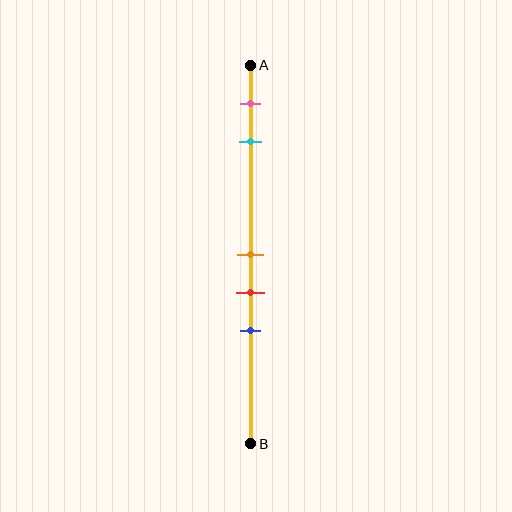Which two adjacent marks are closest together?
The orange and red marks are the closest adjacent pair.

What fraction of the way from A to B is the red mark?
The red mark is approximately 60% (0.6) of the way from A to B.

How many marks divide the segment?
There are 5 marks dividing the segment.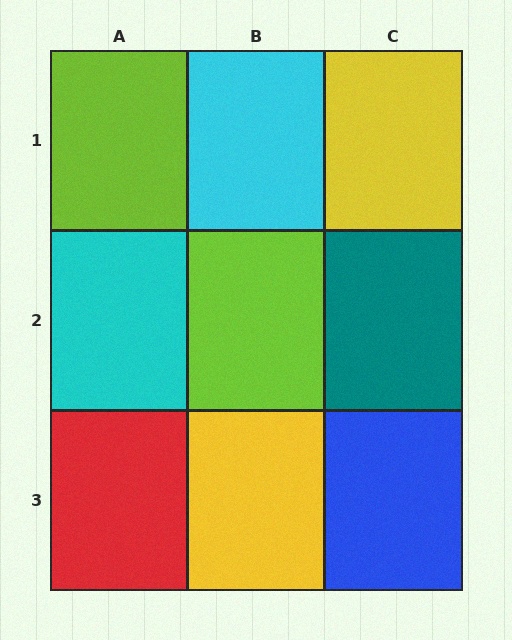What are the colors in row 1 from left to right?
Lime, cyan, yellow.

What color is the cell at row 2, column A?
Cyan.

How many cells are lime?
2 cells are lime.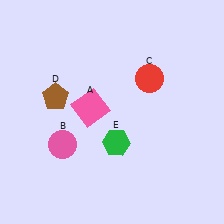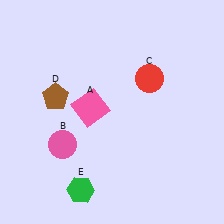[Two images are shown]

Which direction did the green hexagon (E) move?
The green hexagon (E) moved down.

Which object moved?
The green hexagon (E) moved down.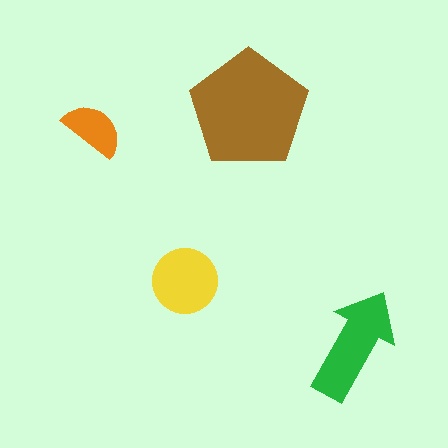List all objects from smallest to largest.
The orange semicircle, the yellow circle, the green arrow, the brown pentagon.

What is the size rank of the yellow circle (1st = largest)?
3rd.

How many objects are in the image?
There are 4 objects in the image.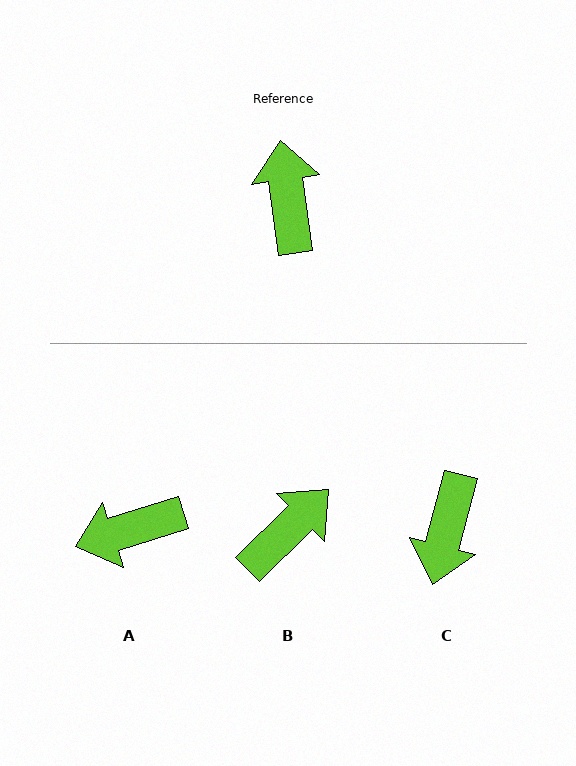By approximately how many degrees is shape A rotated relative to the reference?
Approximately 100 degrees counter-clockwise.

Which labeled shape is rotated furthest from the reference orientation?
C, about 158 degrees away.